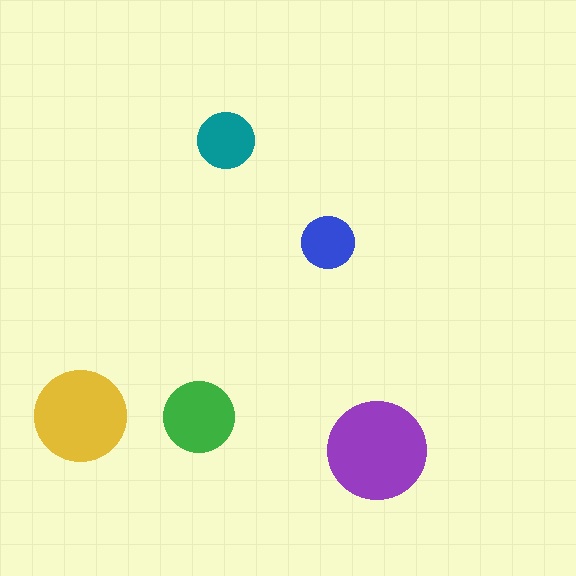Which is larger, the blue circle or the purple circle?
The purple one.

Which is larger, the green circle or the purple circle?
The purple one.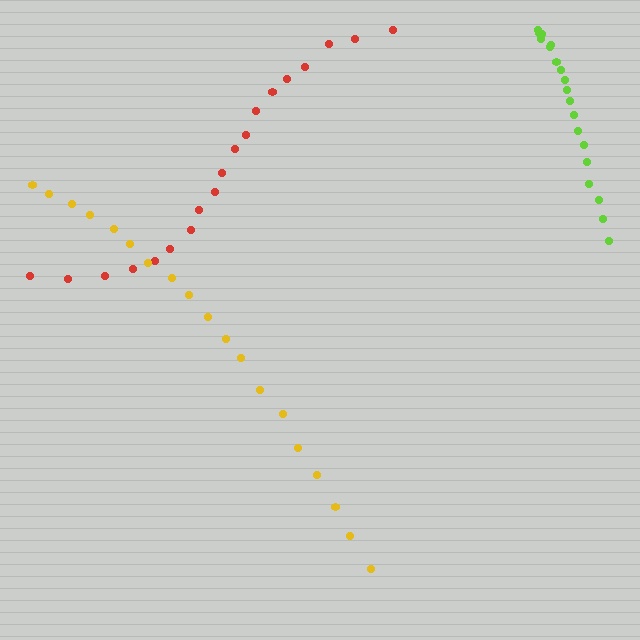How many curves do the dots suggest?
There are 3 distinct paths.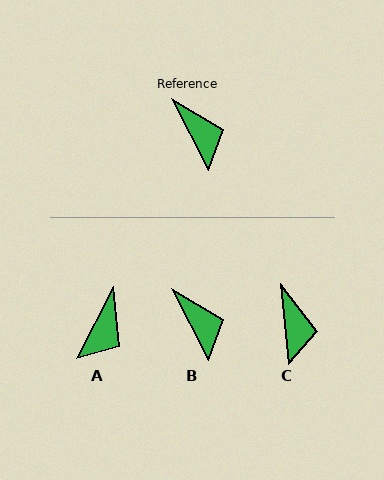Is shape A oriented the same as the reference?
No, it is off by about 55 degrees.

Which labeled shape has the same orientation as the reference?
B.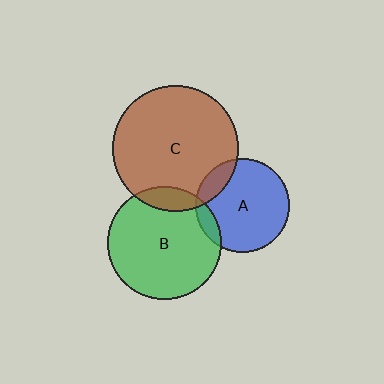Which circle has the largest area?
Circle C (brown).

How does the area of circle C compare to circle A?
Approximately 1.8 times.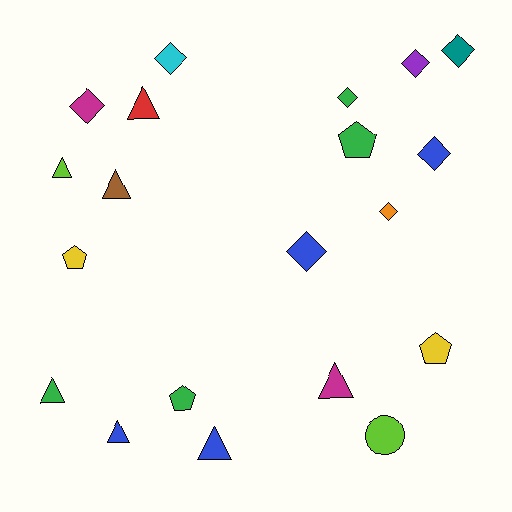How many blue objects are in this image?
There are 4 blue objects.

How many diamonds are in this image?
There are 8 diamonds.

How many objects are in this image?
There are 20 objects.